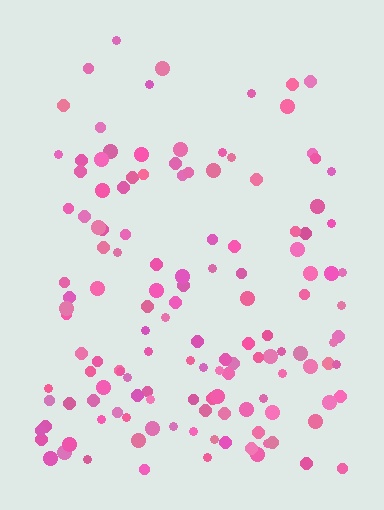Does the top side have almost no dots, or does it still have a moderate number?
Still a moderate number, just noticeably fewer than the bottom.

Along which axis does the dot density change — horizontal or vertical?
Vertical.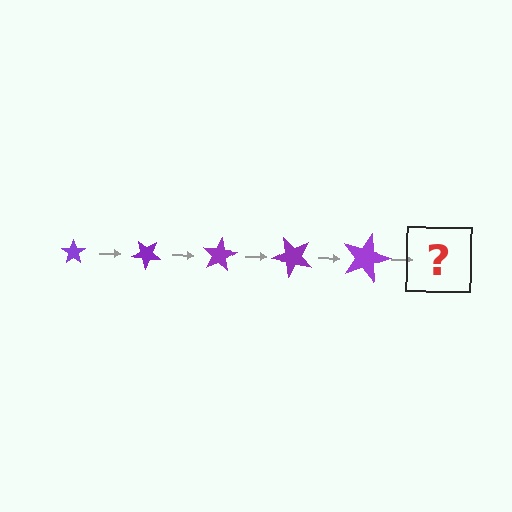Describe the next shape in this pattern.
It should be a star, larger than the previous one and rotated 200 degrees from the start.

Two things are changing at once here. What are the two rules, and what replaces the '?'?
The two rules are that the star grows larger each step and it rotates 40 degrees each step. The '?' should be a star, larger than the previous one and rotated 200 degrees from the start.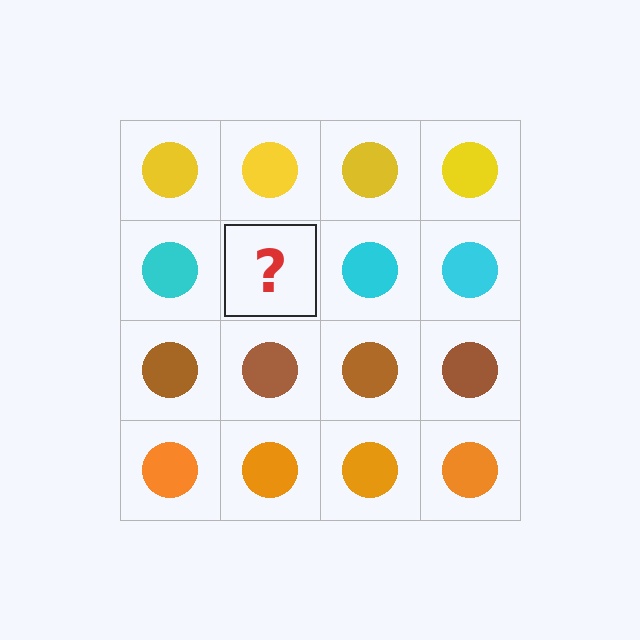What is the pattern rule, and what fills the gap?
The rule is that each row has a consistent color. The gap should be filled with a cyan circle.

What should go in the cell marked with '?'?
The missing cell should contain a cyan circle.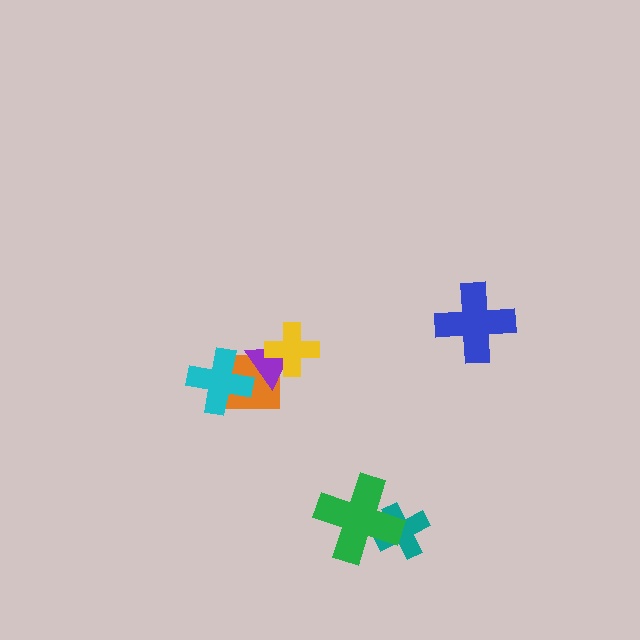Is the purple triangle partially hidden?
Yes, it is partially covered by another shape.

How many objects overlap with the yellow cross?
1 object overlaps with the yellow cross.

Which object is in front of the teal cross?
The green cross is in front of the teal cross.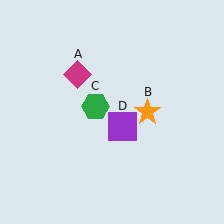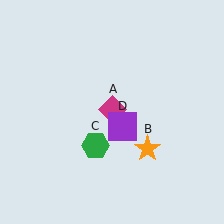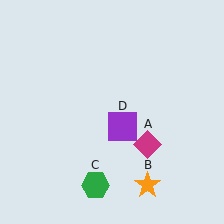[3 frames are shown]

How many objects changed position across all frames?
3 objects changed position: magenta diamond (object A), orange star (object B), green hexagon (object C).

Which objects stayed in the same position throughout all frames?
Purple square (object D) remained stationary.